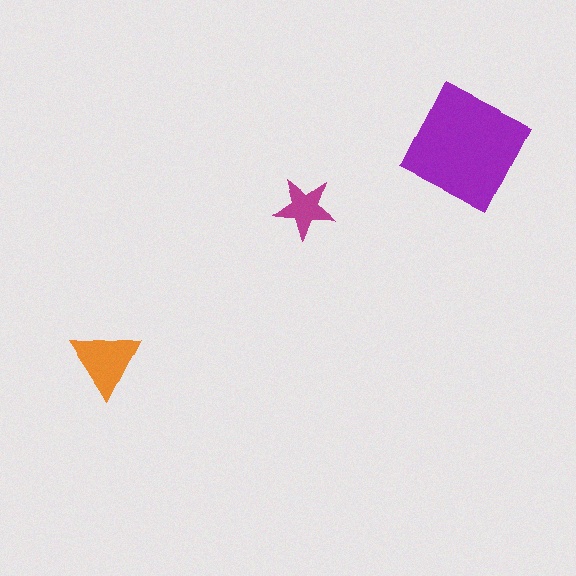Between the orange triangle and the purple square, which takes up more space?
The purple square.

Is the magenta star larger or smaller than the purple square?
Smaller.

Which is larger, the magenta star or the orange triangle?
The orange triangle.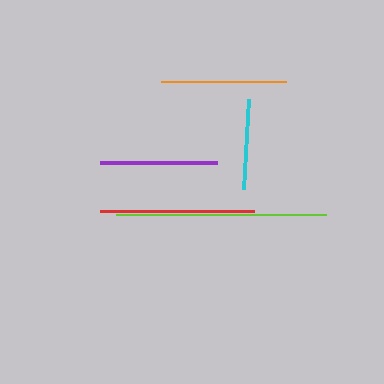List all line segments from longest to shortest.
From longest to shortest: lime, red, orange, purple, cyan.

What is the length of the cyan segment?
The cyan segment is approximately 90 pixels long.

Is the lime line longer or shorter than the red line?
The lime line is longer than the red line.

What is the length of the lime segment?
The lime segment is approximately 210 pixels long.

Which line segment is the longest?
The lime line is the longest at approximately 210 pixels.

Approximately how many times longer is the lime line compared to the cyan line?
The lime line is approximately 2.3 times the length of the cyan line.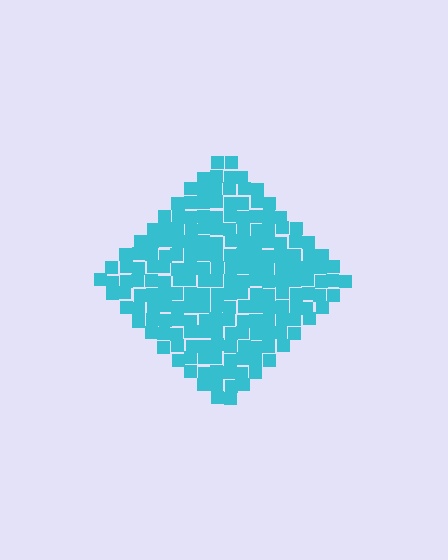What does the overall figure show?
The overall figure shows a diamond.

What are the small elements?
The small elements are squares.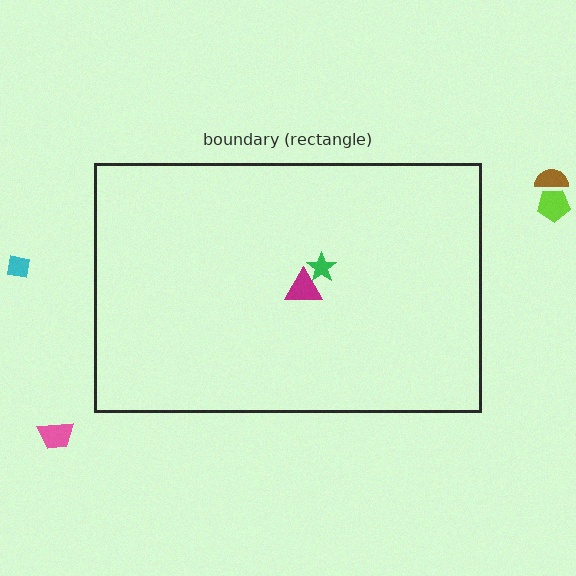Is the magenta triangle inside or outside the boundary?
Inside.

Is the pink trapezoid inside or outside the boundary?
Outside.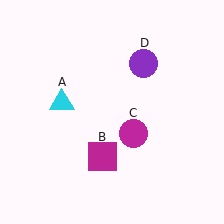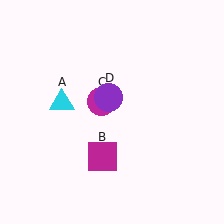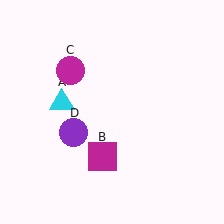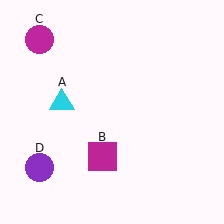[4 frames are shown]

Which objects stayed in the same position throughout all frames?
Cyan triangle (object A) and magenta square (object B) remained stationary.